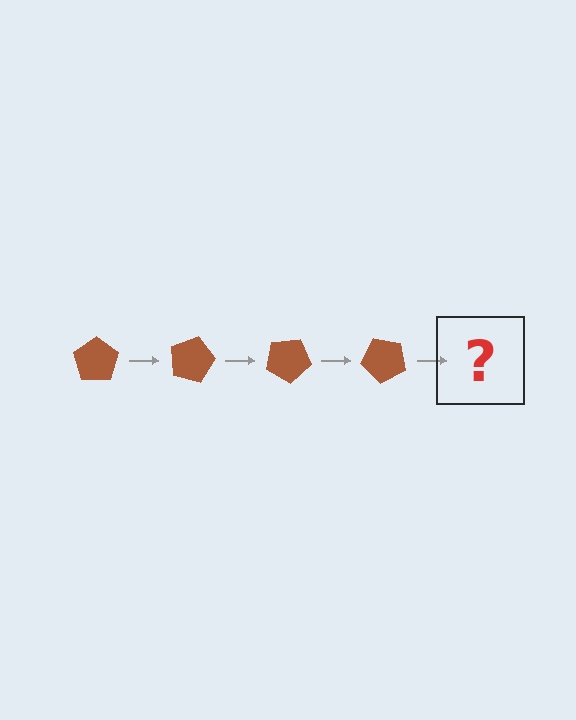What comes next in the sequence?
The next element should be a brown pentagon rotated 60 degrees.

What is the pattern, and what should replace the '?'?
The pattern is that the pentagon rotates 15 degrees each step. The '?' should be a brown pentagon rotated 60 degrees.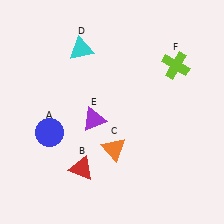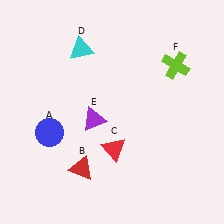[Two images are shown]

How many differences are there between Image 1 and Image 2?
There is 1 difference between the two images.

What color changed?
The triangle (C) changed from orange in Image 1 to red in Image 2.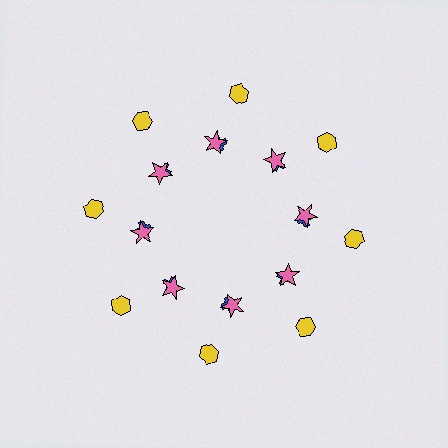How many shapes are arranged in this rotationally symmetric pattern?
There are 24 shapes, arranged in 8 groups of 3.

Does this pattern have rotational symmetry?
Yes, this pattern has 8-fold rotational symmetry. It looks the same after rotating 45 degrees around the center.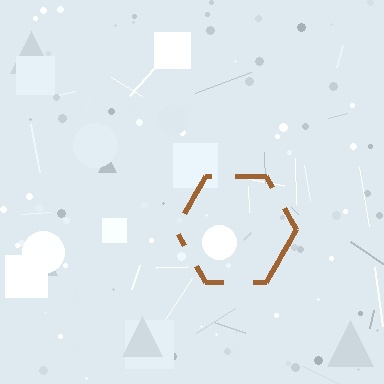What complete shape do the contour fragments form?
The contour fragments form a hexagon.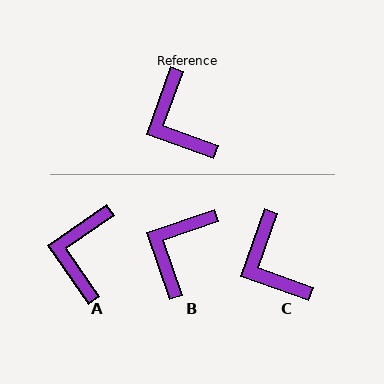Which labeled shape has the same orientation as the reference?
C.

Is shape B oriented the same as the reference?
No, it is off by about 52 degrees.